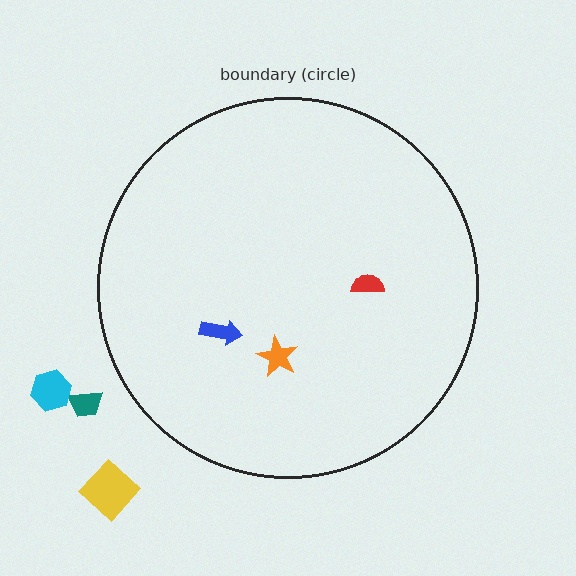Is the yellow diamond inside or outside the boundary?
Outside.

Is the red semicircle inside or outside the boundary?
Inside.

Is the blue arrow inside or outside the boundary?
Inside.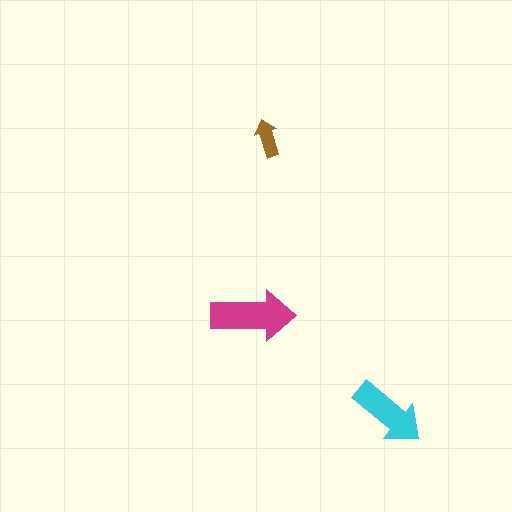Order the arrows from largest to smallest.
the magenta one, the cyan one, the brown one.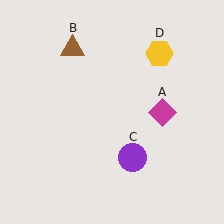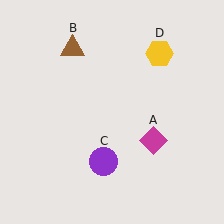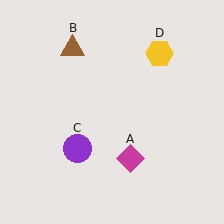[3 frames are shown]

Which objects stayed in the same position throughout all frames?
Brown triangle (object B) and yellow hexagon (object D) remained stationary.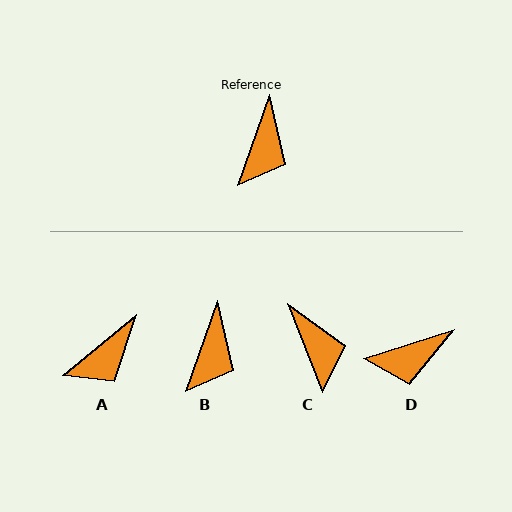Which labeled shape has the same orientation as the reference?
B.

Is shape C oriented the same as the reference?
No, it is off by about 41 degrees.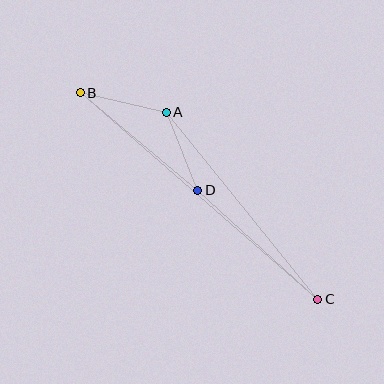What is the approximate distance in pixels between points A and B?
The distance between A and B is approximately 88 pixels.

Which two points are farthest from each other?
Points B and C are farthest from each other.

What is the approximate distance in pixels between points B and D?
The distance between B and D is approximately 153 pixels.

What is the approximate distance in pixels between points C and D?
The distance between C and D is approximately 162 pixels.